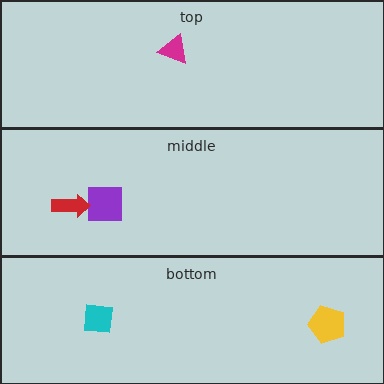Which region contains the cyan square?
The bottom region.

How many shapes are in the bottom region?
2.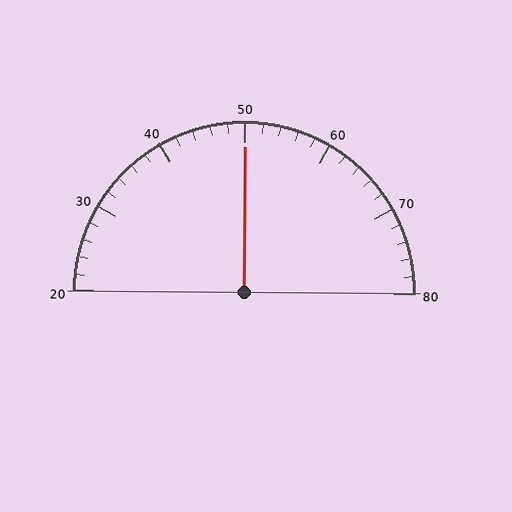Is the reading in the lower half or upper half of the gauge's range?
The reading is in the upper half of the range (20 to 80).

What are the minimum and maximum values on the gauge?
The gauge ranges from 20 to 80.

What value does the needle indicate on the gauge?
The needle indicates approximately 50.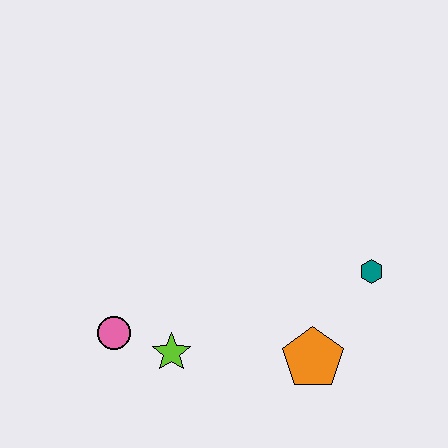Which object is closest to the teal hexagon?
The orange pentagon is closest to the teal hexagon.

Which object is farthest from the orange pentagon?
The pink circle is farthest from the orange pentagon.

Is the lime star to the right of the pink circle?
Yes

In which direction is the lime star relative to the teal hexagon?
The lime star is to the left of the teal hexagon.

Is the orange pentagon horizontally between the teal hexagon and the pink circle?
Yes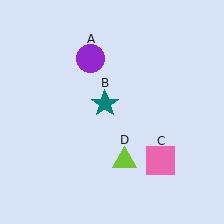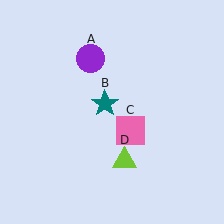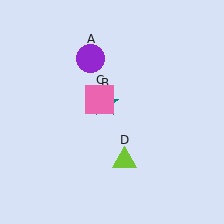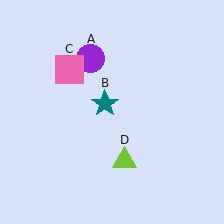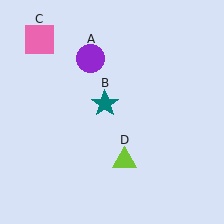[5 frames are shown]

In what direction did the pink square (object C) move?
The pink square (object C) moved up and to the left.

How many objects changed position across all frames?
1 object changed position: pink square (object C).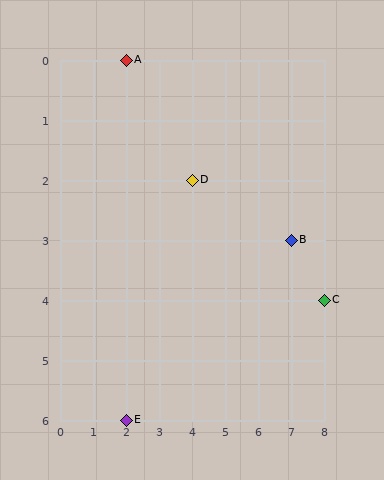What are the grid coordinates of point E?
Point E is at grid coordinates (2, 6).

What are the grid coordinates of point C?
Point C is at grid coordinates (8, 4).